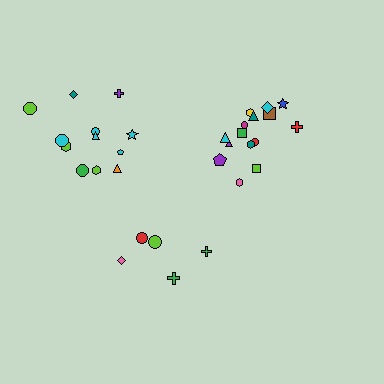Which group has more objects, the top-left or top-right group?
The top-right group.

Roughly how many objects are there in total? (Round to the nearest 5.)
Roughly 30 objects in total.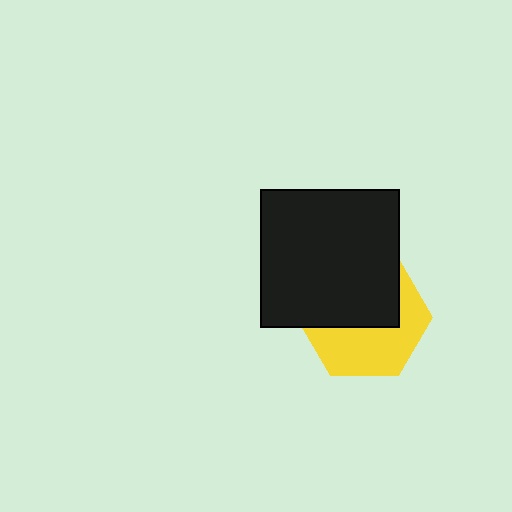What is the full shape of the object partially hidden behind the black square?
The partially hidden object is a yellow hexagon.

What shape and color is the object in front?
The object in front is a black square.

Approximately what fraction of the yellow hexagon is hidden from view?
Roughly 51% of the yellow hexagon is hidden behind the black square.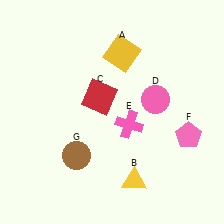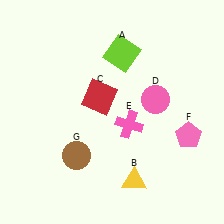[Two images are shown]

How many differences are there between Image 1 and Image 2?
There is 1 difference between the two images.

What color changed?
The square (A) changed from yellow in Image 1 to lime in Image 2.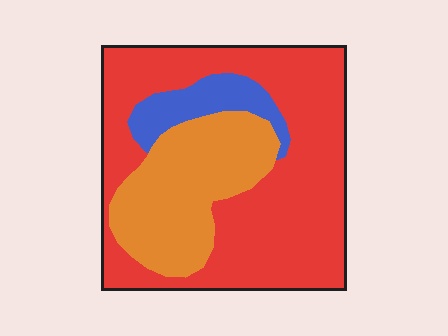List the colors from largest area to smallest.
From largest to smallest: red, orange, blue.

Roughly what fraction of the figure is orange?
Orange covers about 30% of the figure.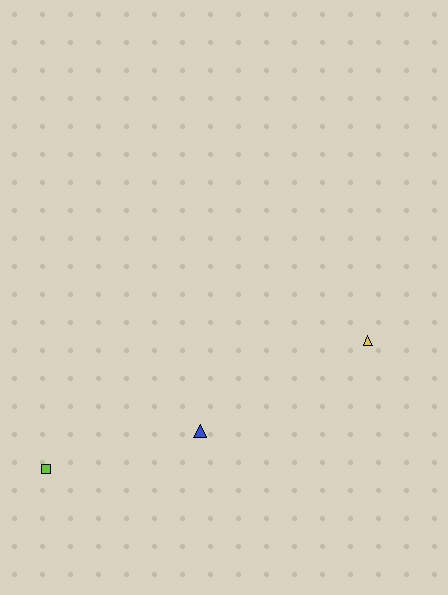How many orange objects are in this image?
There are no orange objects.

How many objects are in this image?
There are 3 objects.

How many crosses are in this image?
There are no crosses.